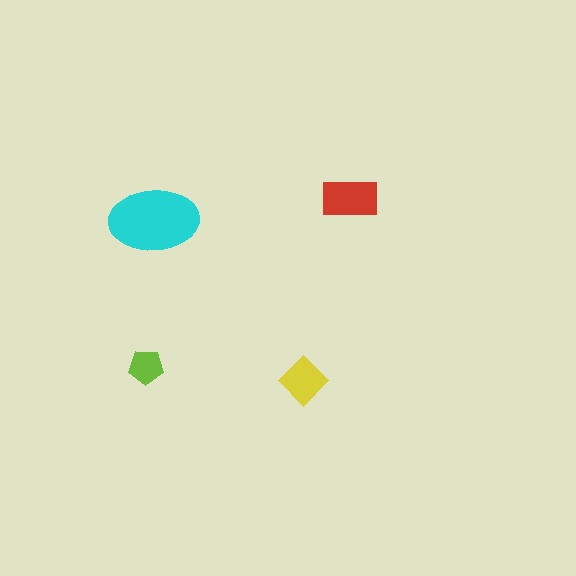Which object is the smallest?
The lime pentagon.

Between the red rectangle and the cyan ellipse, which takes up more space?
The cyan ellipse.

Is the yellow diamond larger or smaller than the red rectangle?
Smaller.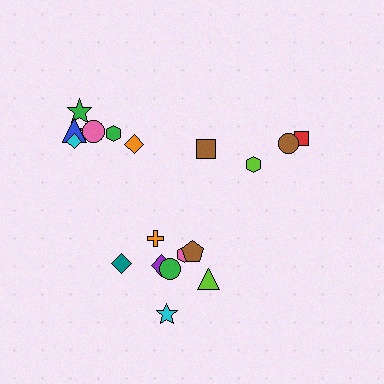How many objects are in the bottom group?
There are 8 objects.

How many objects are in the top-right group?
There are 4 objects.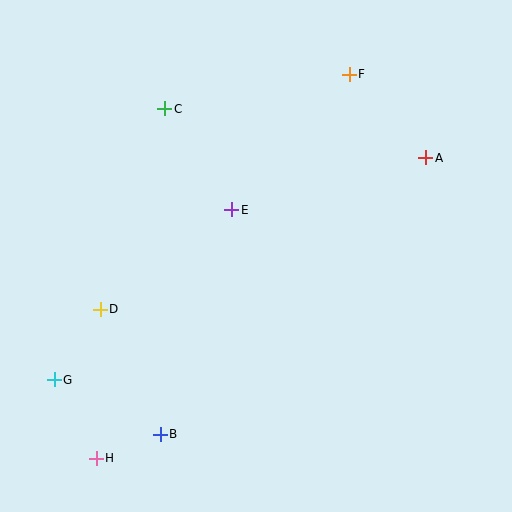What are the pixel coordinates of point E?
Point E is at (231, 210).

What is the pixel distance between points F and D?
The distance between F and D is 342 pixels.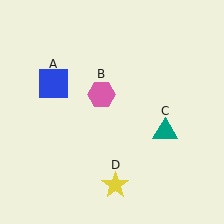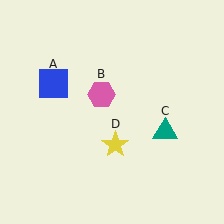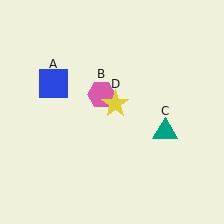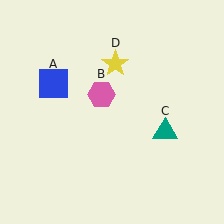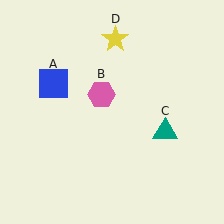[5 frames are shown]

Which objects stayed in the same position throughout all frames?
Blue square (object A) and pink hexagon (object B) and teal triangle (object C) remained stationary.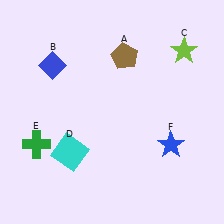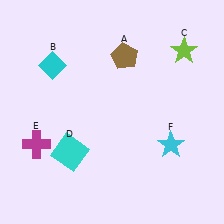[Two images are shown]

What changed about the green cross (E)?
In Image 1, E is green. In Image 2, it changed to magenta.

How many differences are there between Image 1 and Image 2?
There are 3 differences between the two images.